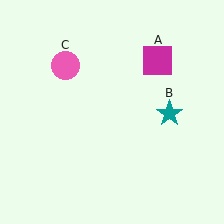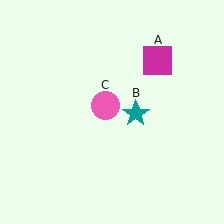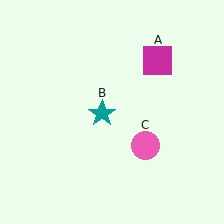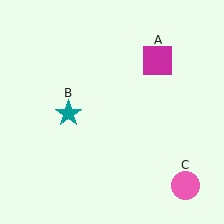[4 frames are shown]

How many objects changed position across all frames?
2 objects changed position: teal star (object B), pink circle (object C).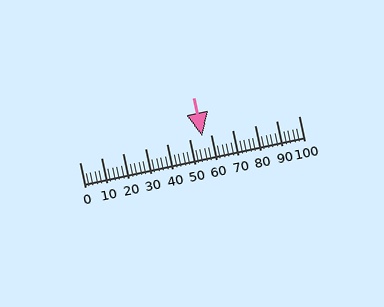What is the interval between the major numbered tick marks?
The major tick marks are spaced 10 units apart.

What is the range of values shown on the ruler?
The ruler shows values from 0 to 100.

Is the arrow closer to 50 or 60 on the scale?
The arrow is closer to 60.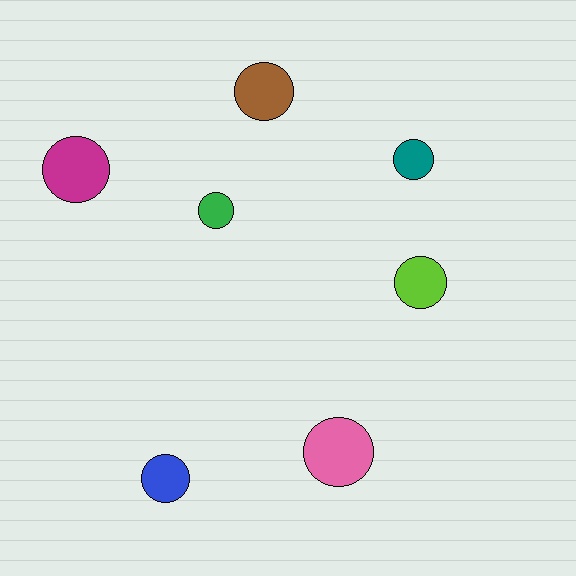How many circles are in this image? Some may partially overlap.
There are 7 circles.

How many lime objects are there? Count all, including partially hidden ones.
There is 1 lime object.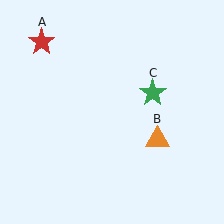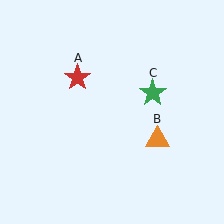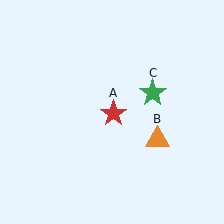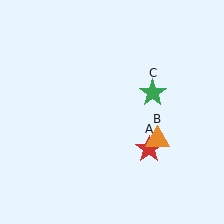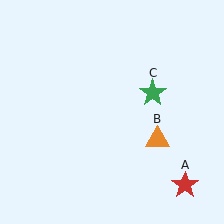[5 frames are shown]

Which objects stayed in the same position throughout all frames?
Orange triangle (object B) and green star (object C) remained stationary.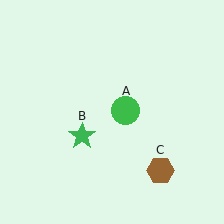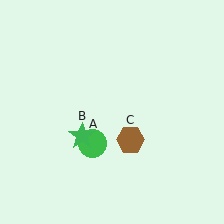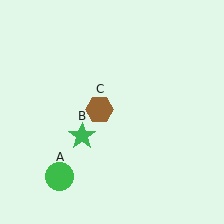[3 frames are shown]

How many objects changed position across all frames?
2 objects changed position: green circle (object A), brown hexagon (object C).